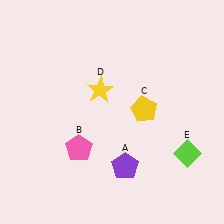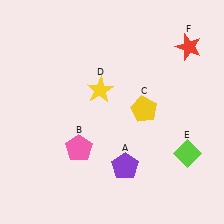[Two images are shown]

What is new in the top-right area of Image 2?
A red star (F) was added in the top-right area of Image 2.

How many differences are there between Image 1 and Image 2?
There is 1 difference between the two images.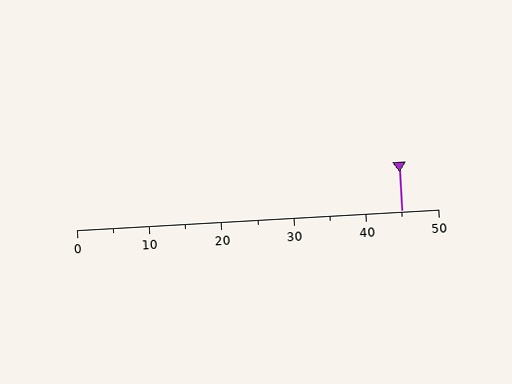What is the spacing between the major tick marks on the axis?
The major ticks are spaced 10 apart.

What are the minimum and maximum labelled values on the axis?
The axis runs from 0 to 50.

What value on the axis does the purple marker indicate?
The marker indicates approximately 45.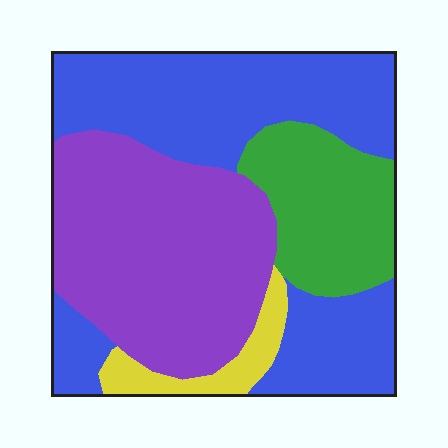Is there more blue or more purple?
Blue.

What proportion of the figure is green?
Green takes up about one sixth (1/6) of the figure.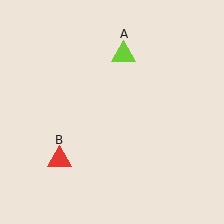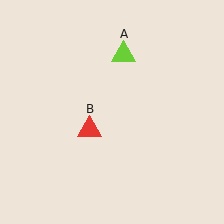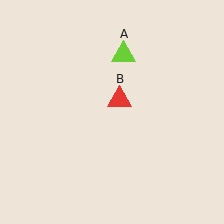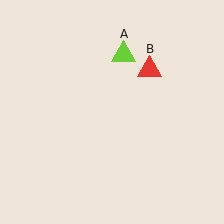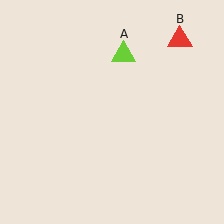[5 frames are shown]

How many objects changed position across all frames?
1 object changed position: red triangle (object B).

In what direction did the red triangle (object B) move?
The red triangle (object B) moved up and to the right.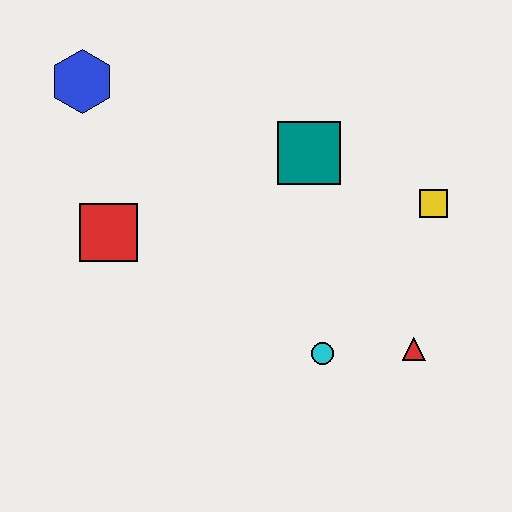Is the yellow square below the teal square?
Yes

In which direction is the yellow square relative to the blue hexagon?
The yellow square is to the right of the blue hexagon.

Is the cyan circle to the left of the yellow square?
Yes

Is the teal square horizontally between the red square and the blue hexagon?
No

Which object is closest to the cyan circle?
The red triangle is closest to the cyan circle.